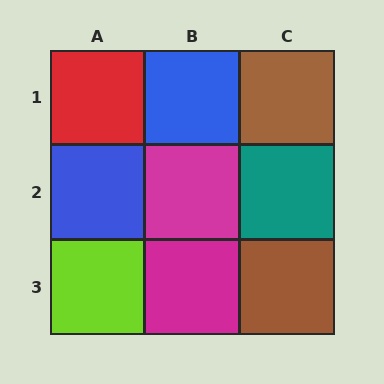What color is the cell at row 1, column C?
Brown.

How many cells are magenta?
2 cells are magenta.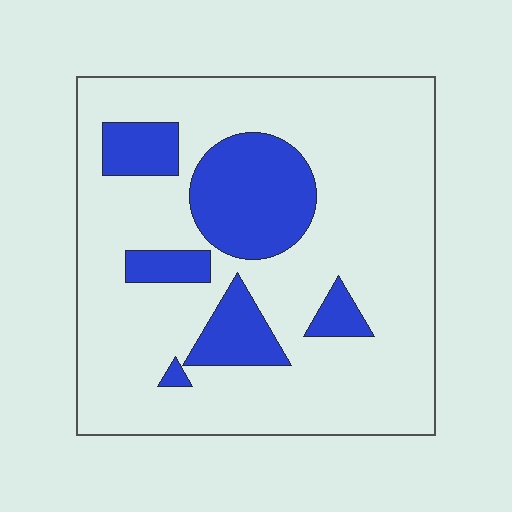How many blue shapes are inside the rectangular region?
6.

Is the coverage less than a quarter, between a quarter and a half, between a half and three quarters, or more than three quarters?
Less than a quarter.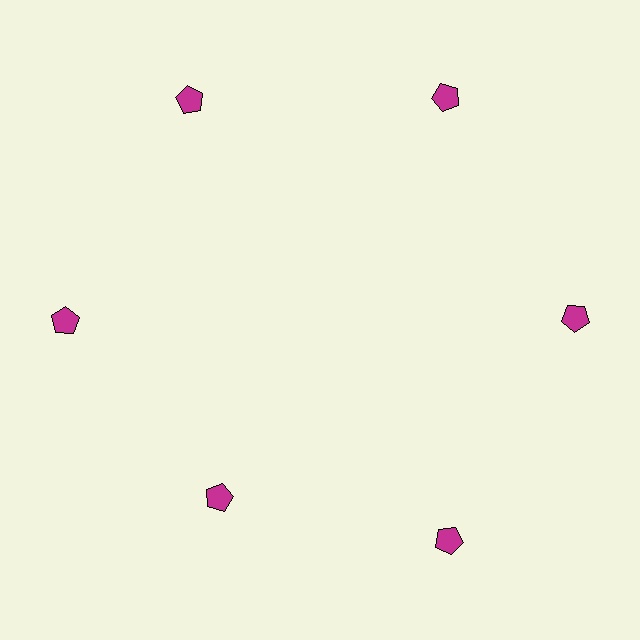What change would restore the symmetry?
The symmetry would be restored by moving it outward, back onto the ring so that all 6 pentagons sit at equal angles and equal distance from the center.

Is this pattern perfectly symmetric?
No. The 6 magenta pentagons are arranged in a ring, but one element near the 7 o'clock position is pulled inward toward the center, breaking the 6-fold rotational symmetry.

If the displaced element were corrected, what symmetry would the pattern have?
It would have 6-fold rotational symmetry — the pattern would map onto itself every 60 degrees.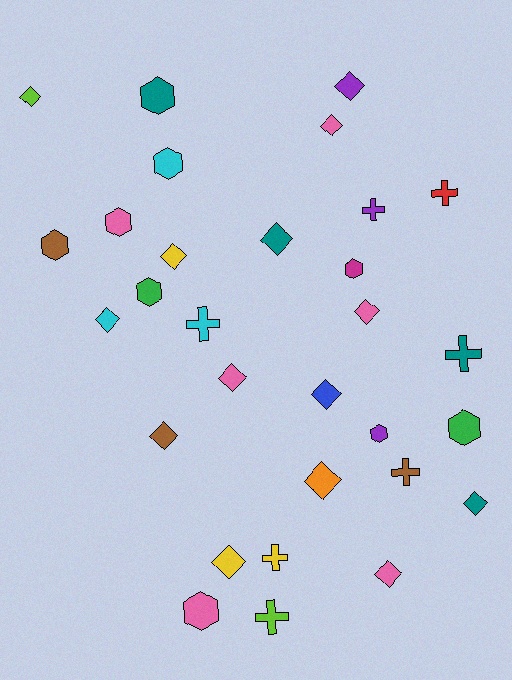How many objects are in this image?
There are 30 objects.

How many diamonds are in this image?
There are 14 diamonds.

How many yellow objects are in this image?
There are 3 yellow objects.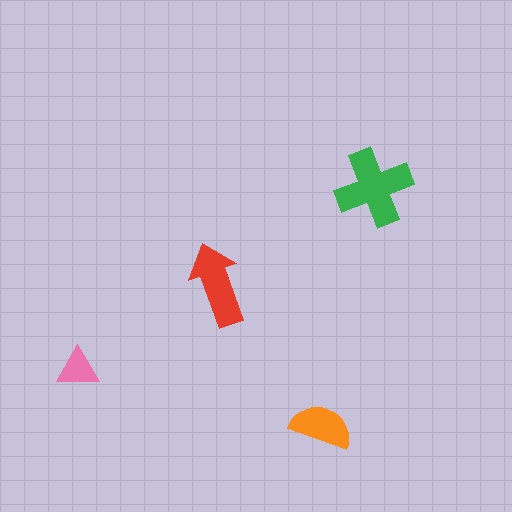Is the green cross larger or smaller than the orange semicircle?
Larger.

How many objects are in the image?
There are 4 objects in the image.